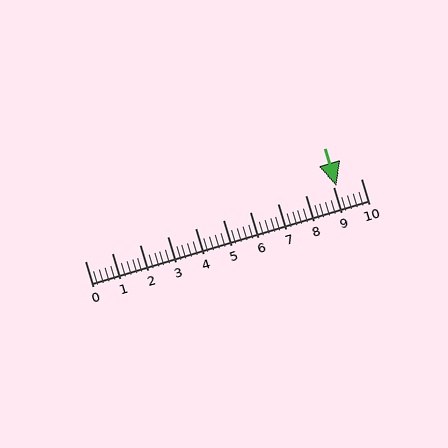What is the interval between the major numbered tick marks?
The major tick marks are spaced 1 units apart.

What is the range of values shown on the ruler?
The ruler shows values from 0 to 10.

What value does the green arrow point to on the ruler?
The green arrow points to approximately 9.1.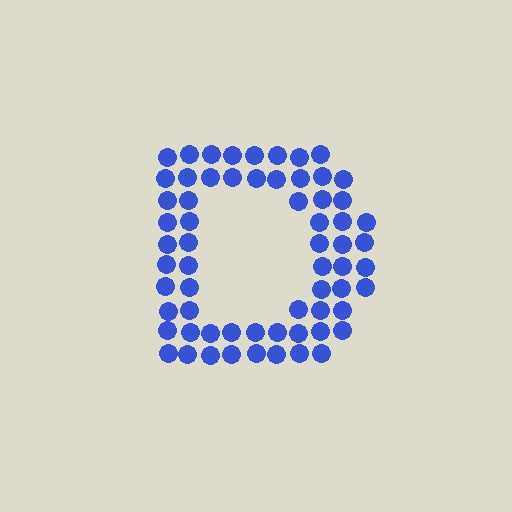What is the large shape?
The large shape is the letter D.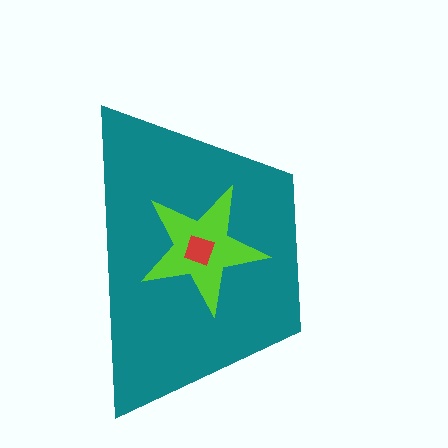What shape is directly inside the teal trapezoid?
The lime star.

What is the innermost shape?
The red square.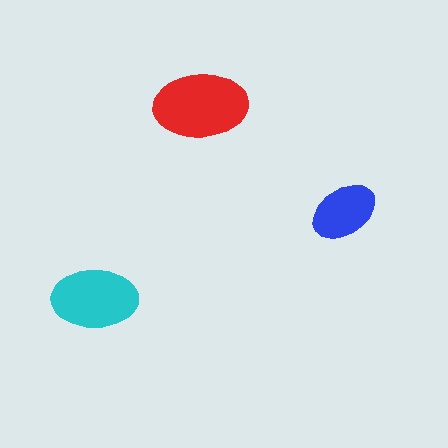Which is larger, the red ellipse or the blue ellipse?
The red one.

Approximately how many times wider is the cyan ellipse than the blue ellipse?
About 1.5 times wider.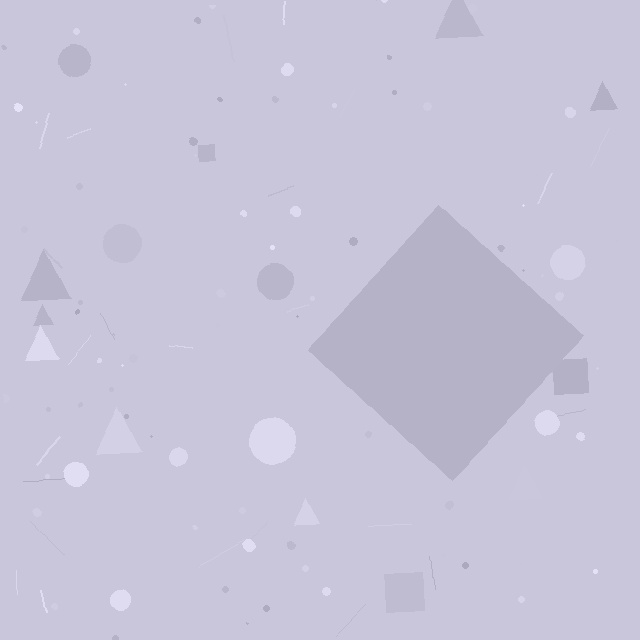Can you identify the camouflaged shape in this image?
The camouflaged shape is a diamond.